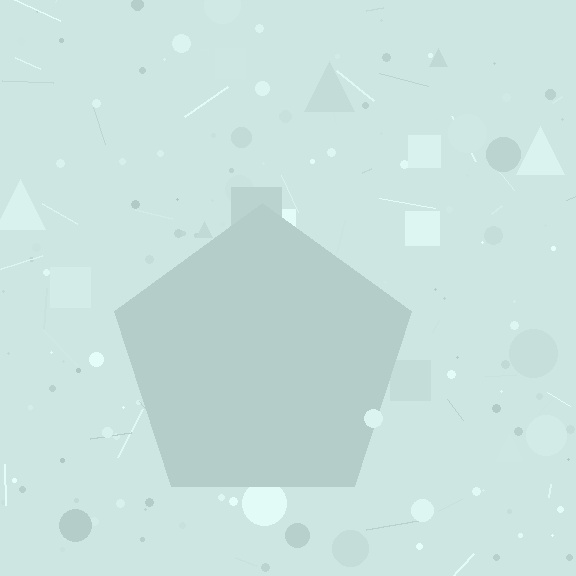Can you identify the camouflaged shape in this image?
The camouflaged shape is a pentagon.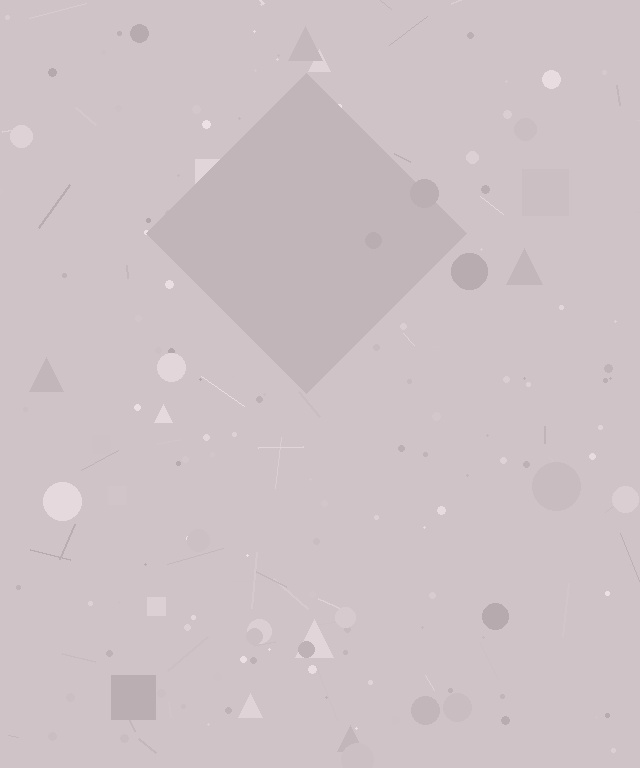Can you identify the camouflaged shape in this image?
The camouflaged shape is a diamond.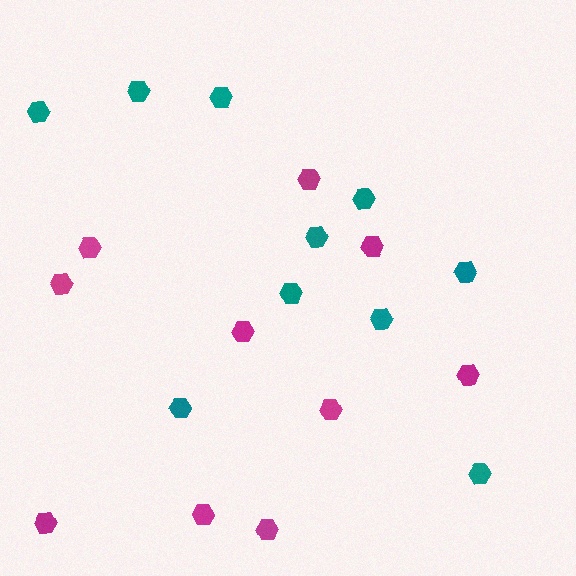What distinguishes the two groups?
There are 2 groups: one group of teal hexagons (10) and one group of magenta hexagons (10).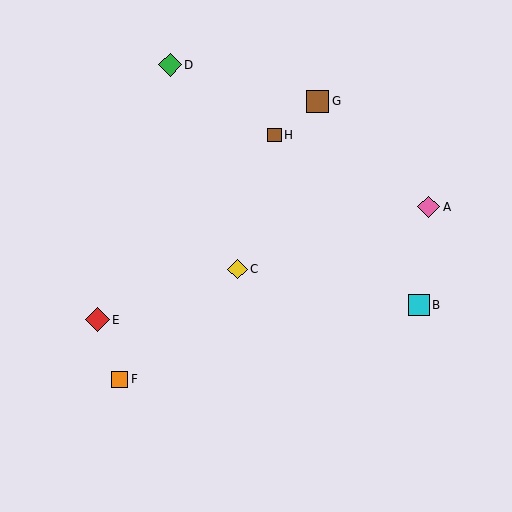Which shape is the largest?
The red diamond (labeled E) is the largest.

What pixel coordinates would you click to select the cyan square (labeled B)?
Click at (419, 305) to select the cyan square B.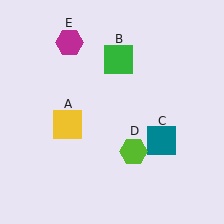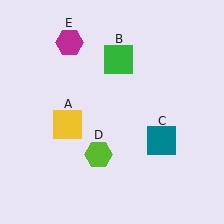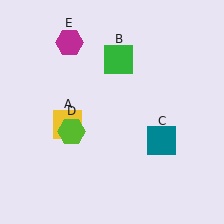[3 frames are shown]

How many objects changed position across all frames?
1 object changed position: lime hexagon (object D).